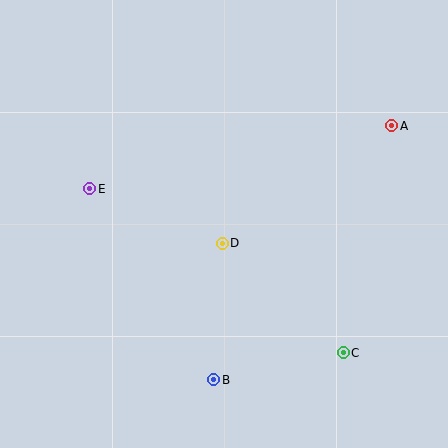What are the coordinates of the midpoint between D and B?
The midpoint between D and B is at (218, 311).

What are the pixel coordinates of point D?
Point D is at (222, 243).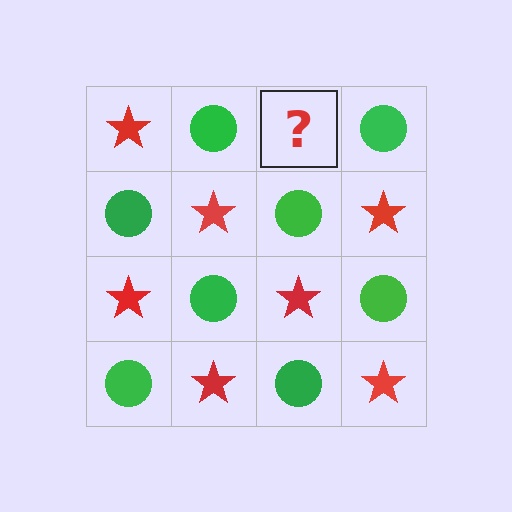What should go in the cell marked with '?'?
The missing cell should contain a red star.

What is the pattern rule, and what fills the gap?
The rule is that it alternates red star and green circle in a checkerboard pattern. The gap should be filled with a red star.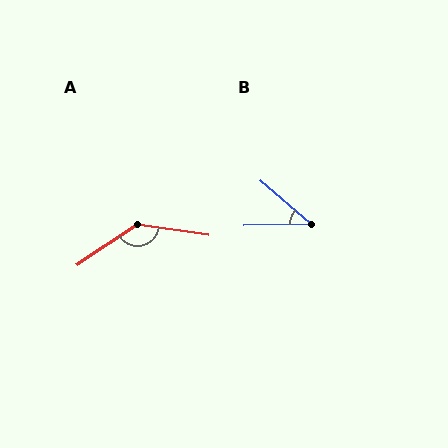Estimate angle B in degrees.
Approximately 43 degrees.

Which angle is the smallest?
B, at approximately 43 degrees.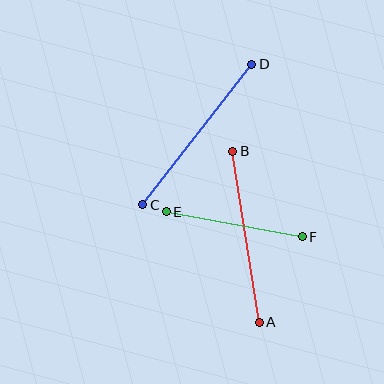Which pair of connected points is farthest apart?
Points C and D are farthest apart.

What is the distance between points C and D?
The distance is approximately 178 pixels.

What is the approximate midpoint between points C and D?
The midpoint is at approximately (197, 134) pixels.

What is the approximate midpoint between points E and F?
The midpoint is at approximately (234, 224) pixels.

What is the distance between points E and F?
The distance is approximately 138 pixels.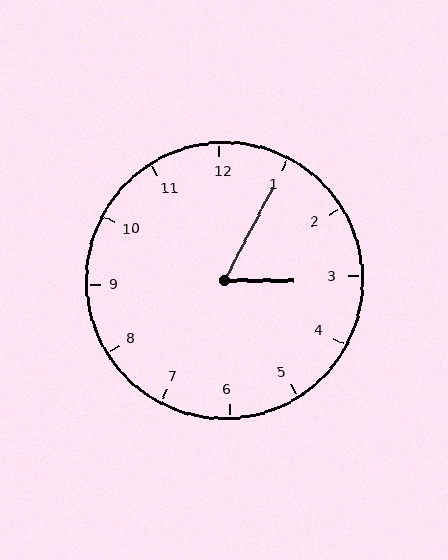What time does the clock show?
3:05.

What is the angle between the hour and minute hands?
Approximately 62 degrees.